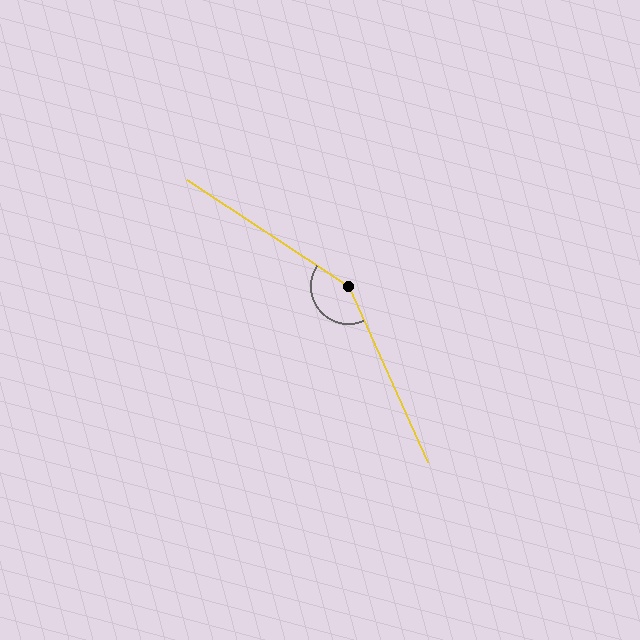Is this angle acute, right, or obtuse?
It is obtuse.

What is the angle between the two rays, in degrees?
Approximately 148 degrees.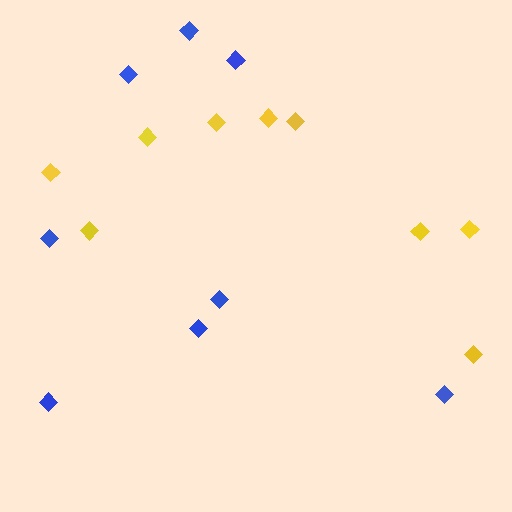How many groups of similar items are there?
There are 2 groups: one group of blue diamonds (8) and one group of yellow diamonds (9).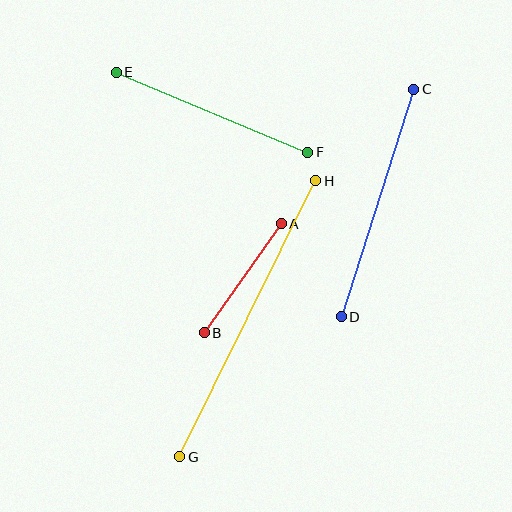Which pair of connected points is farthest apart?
Points G and H are farthest apart.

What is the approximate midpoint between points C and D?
The midpoint is at approximately (378, 203) pixels.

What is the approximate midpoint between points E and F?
The midpoint is at approximately (212, 112) pixels.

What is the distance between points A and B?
The distance is approximately 133 pixels.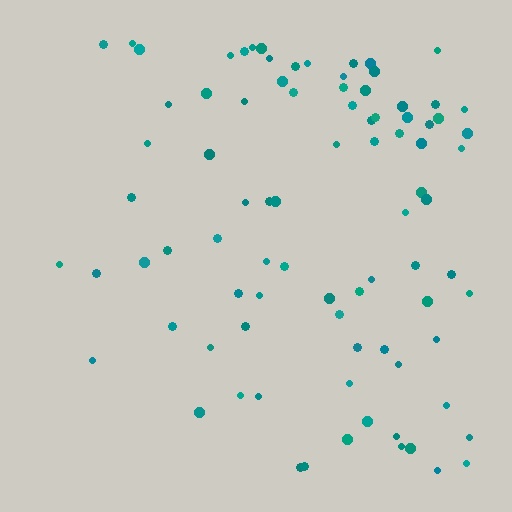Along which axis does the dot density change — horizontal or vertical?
Horizontal.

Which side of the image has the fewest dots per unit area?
The left.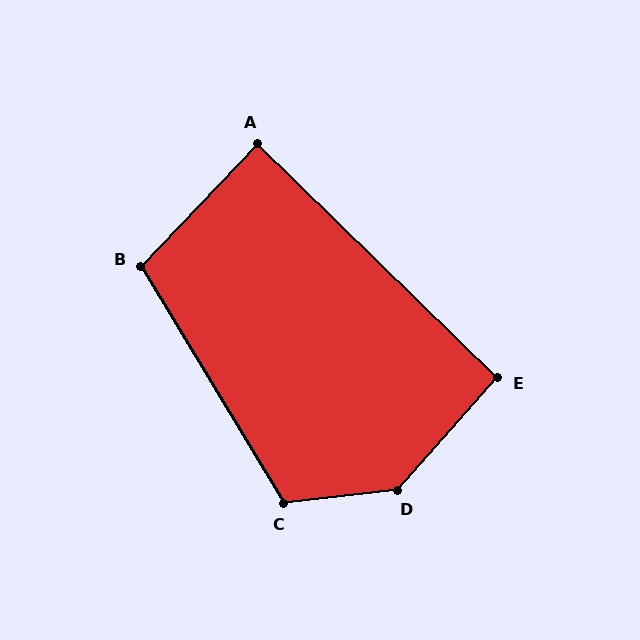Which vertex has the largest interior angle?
D, at approximately 138 degrees.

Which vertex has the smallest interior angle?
A, at approximately 89 degrees.